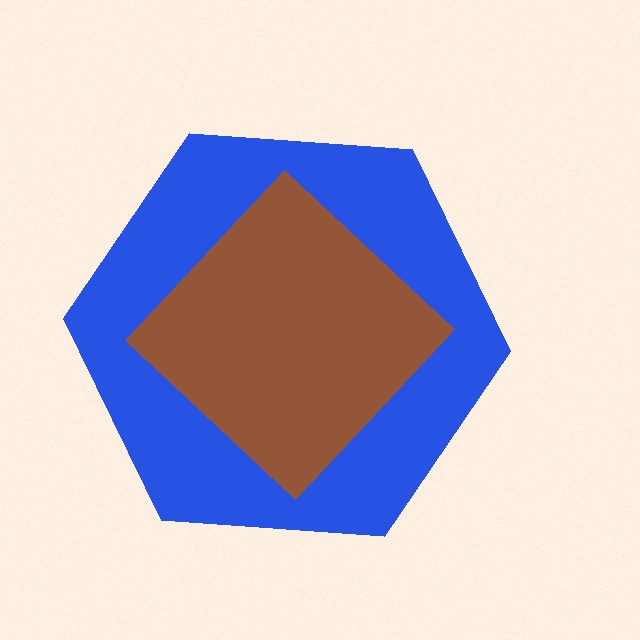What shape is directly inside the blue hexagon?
The brown diamond.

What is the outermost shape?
The blue hexagon.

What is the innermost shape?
The brown diamond.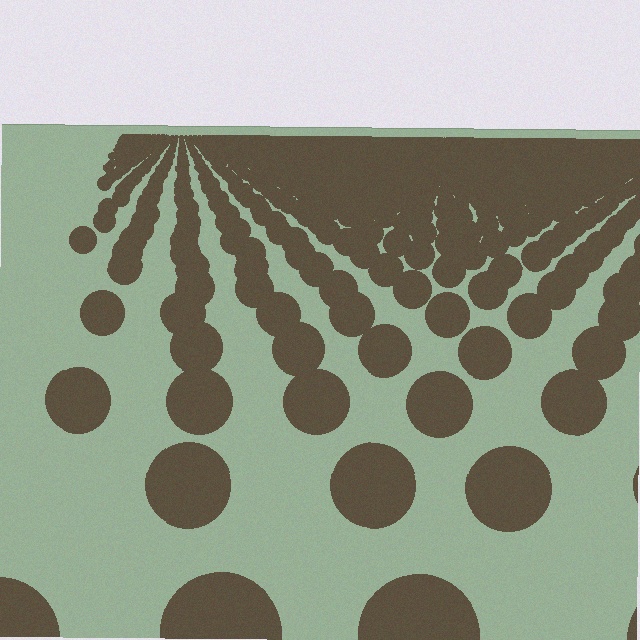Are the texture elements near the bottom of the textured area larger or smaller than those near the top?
Larger. Near the bottom, elements are closer to the viewer and appear at a bigger on-screen size.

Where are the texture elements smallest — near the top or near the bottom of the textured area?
Near the top.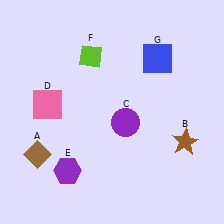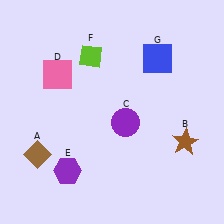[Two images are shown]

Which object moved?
The pink square (D) moved up.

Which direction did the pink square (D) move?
The pink square (D) moved up.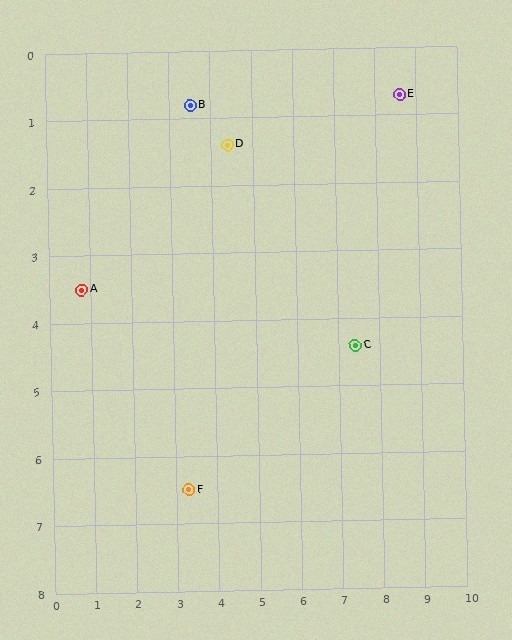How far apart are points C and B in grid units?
Points C and B are about 5.3 grid units apart.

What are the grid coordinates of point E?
Point E is at approximately (8.6, 0.7).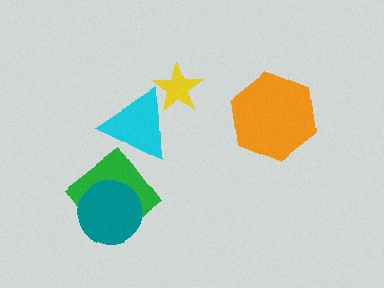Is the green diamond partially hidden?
Yes, it is partially covered by another shape.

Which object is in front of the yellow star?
The cyan triangle is in front of the yellow star.